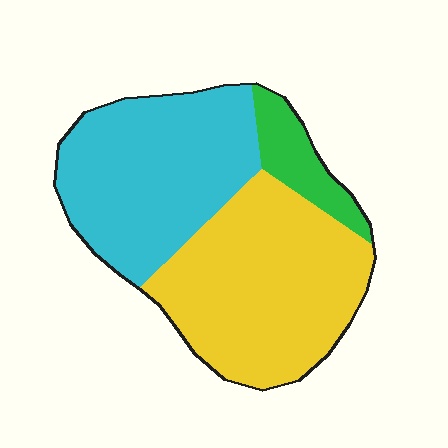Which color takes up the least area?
Green, at roughly 10%.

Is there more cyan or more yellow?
Yellow.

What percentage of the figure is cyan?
Cyan covers about 40% of the figure.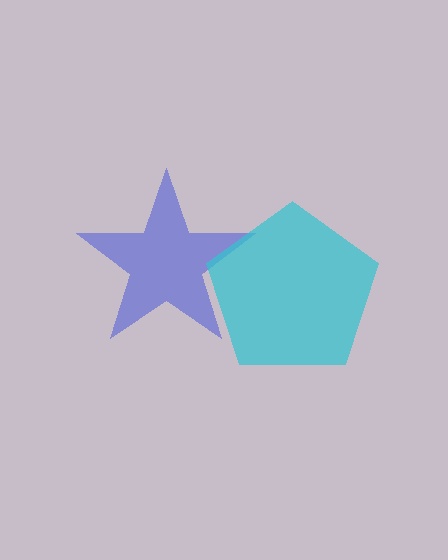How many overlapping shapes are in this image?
There are 2 overlapping shapes in the image.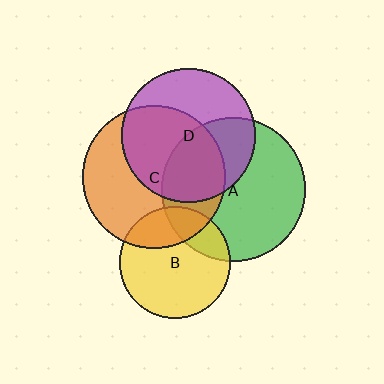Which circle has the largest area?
Circle A (green).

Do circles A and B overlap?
Yes.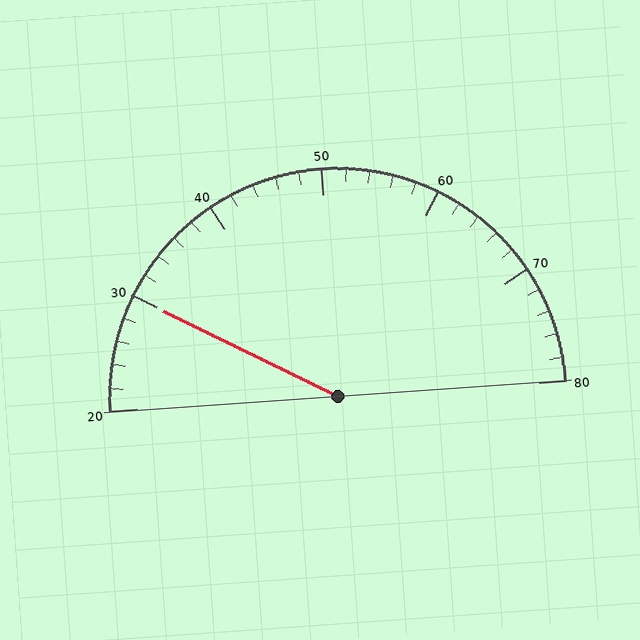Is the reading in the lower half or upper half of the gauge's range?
The reading is in the lower half of the range (20 to 80).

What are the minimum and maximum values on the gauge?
The gauge ranges from 20 to 80.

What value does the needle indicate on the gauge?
The needle indicates approximately 30.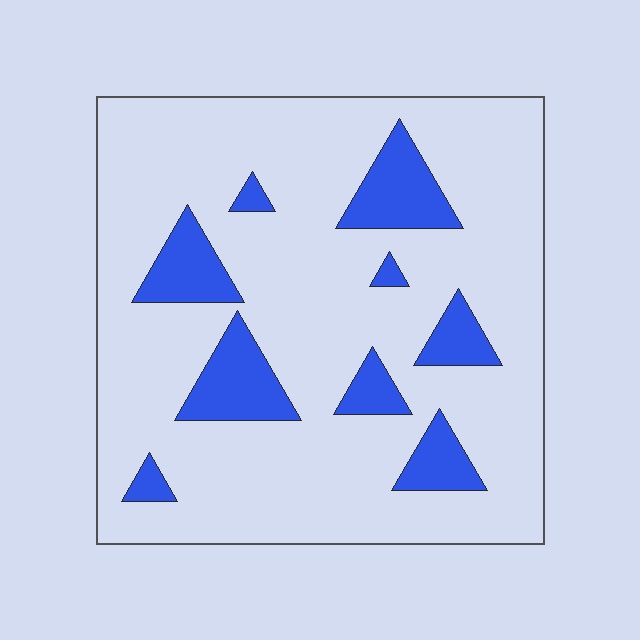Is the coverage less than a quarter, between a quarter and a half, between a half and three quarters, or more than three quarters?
Less than a quarter.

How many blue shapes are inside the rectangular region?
9.